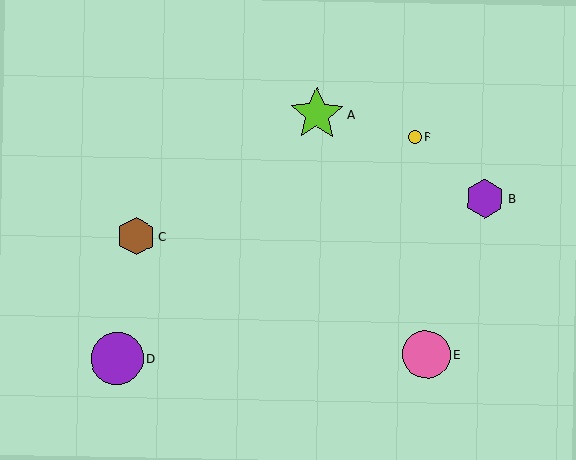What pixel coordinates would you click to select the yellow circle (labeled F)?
Click at (415, 137) to select the yellow circle F.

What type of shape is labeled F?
Shape F is a yellow circle.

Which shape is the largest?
The lime star (labeled A) is the largest.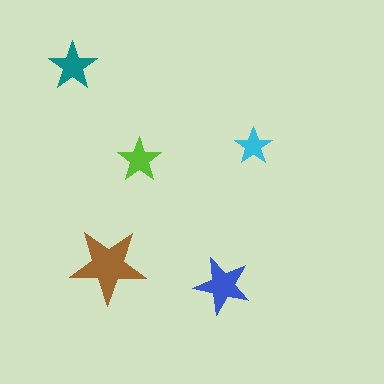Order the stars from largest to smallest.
the brown one, the blue one, the teal one, the lime one, the cyan one.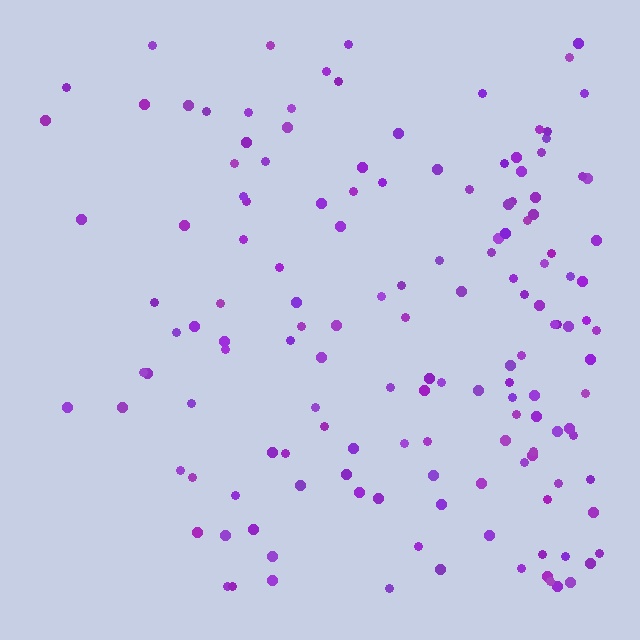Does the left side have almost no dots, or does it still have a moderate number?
Still a moderate number, just noticeably fewer than the right.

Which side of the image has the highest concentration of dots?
The right.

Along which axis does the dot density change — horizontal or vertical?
Horizontal.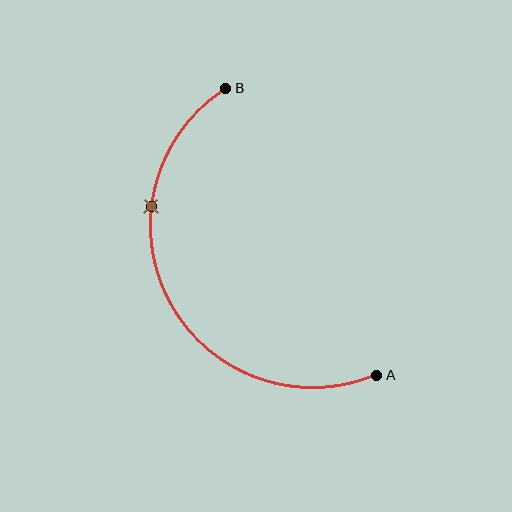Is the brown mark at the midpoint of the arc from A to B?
No. The brown mark lies on the arc but is closer to endpoint B. The arc midpoint would be at the point on the curve equidistant along the arc from both A and B.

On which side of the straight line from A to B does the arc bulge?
The arc bulges to the left of the straight line connecting A and B.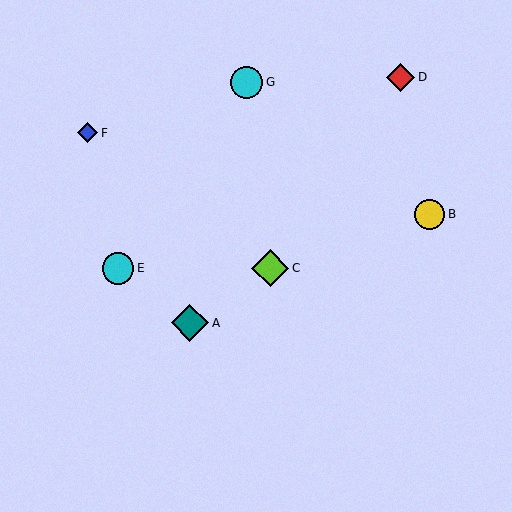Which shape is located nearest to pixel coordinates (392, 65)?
The red diamond (labeled D) at (401, 77) is nearest to that location.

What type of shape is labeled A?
Shape A is a teal diamond.